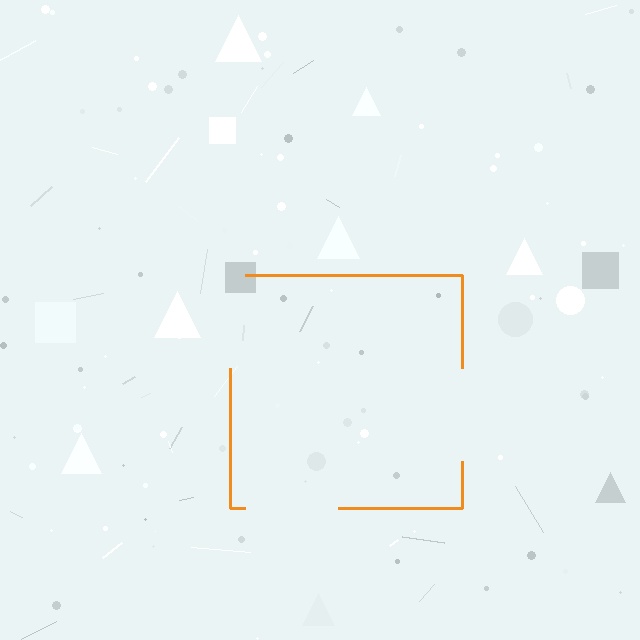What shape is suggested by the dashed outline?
The dashed outline suggests a square.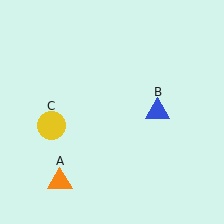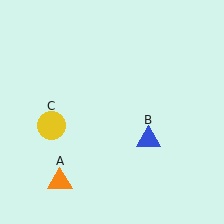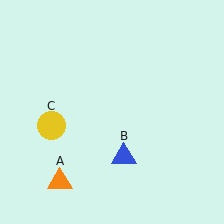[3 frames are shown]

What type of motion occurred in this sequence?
The blue triangle (object B) rotated clockwise around the center of the scene.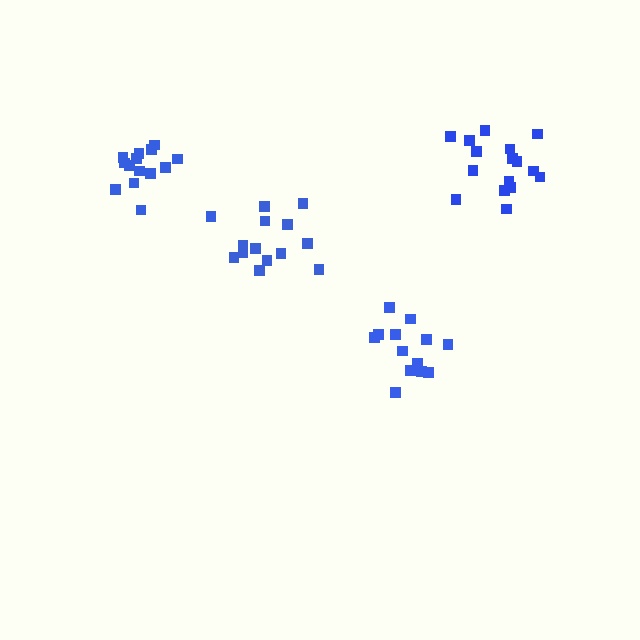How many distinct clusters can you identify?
There are 4 distinct clusters.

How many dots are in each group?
Group 1: 13 dots, Group 2: 13 dots, Group 3: 15 dots, Group 4: 16 dots (57 total).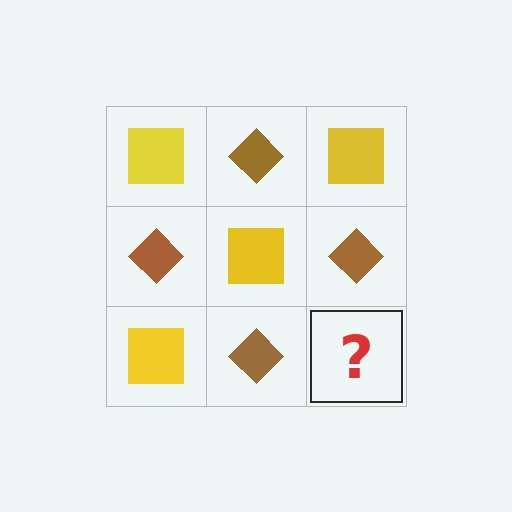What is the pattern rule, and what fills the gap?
The rule is that it alternates yellow square and brown diamond in a checkerboard pattern. The gap should be filled with a yellow square.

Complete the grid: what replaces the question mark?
The question mark should be replaced with a yellow square.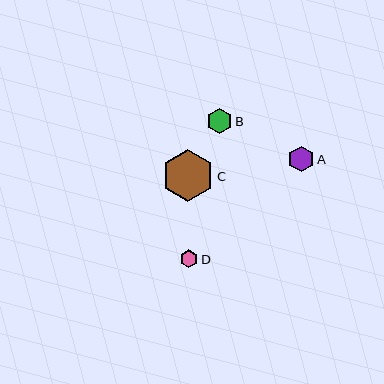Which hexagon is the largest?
Hexagon C is the largest with a size of approximately 52 pixels.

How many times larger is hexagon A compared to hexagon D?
Hexagon A is approximately 1.4 times the size of hexagon D.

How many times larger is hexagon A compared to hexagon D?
Hexagon A is approximately 1.4 times the size of hexagon D.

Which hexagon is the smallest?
Hexagon D is the smallest with a size of approximately 18 pixels.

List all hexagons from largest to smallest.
From largest to smallest: C, A, B, D.